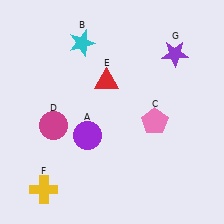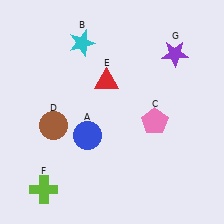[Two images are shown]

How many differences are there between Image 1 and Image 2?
There are 3 differences between the two images.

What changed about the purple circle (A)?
In Image 1, A is purple. In Image 2, it changed to blue.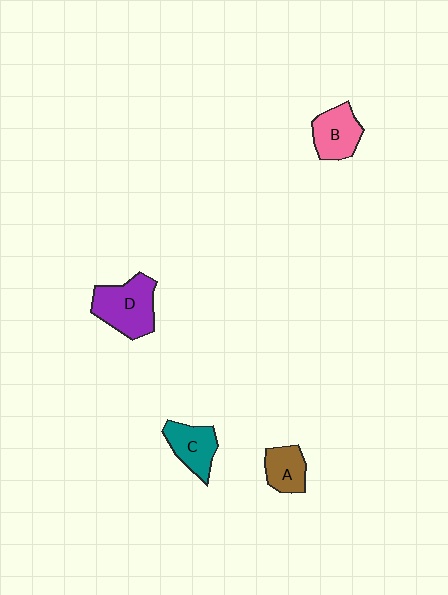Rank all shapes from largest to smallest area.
From largest to smallest: D (purple), B (pink), C (teal), A (brown).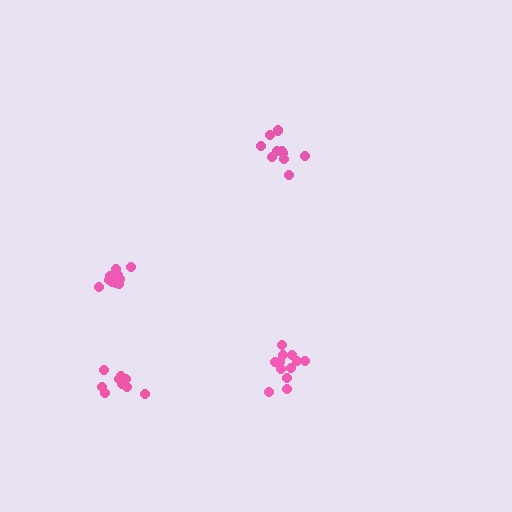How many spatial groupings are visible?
There are 4 spatial groupings.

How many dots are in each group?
Group 1: 11 dots, Group 2: 11 dots, Group 3: 12 dots, Group 4: 9 dots (43 total).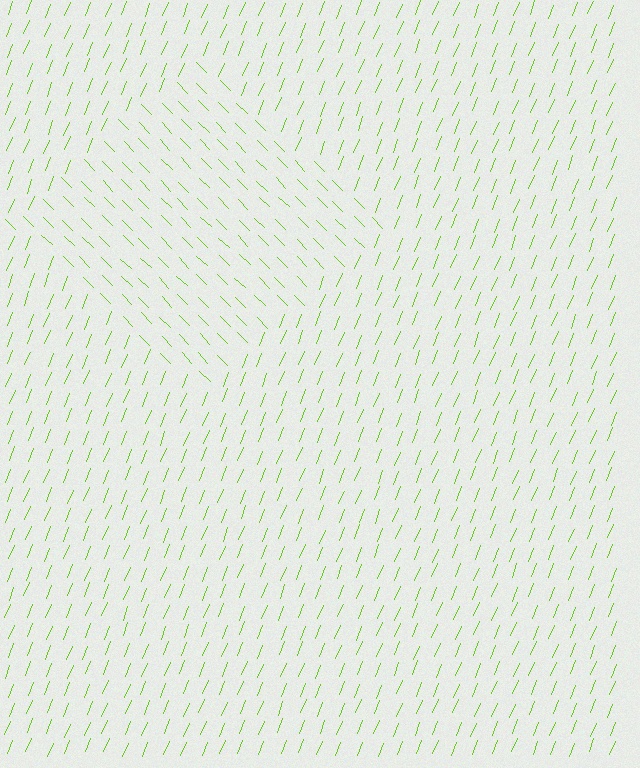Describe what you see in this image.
The image is filled with small lime line segments. A diamond region in the image has lines oriented differently from the surrounding lines, creating a visible texture boundary.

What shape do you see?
I see a diamond.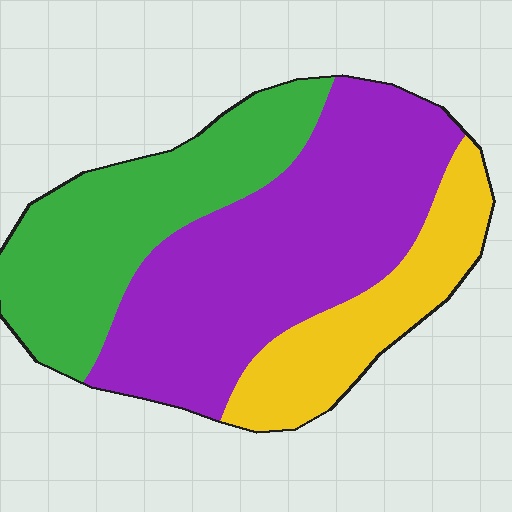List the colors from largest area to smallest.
From largest to smallest: purple, green, yellow.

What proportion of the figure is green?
Green takes up about one third (1/3) of the figure.